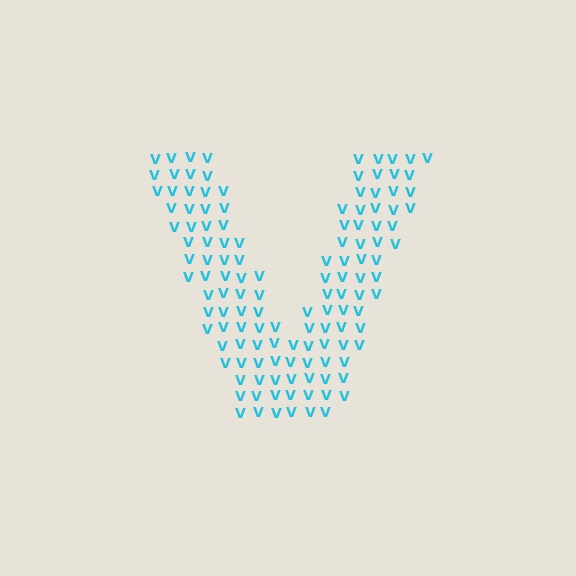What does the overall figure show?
The overall figure shows the letter V.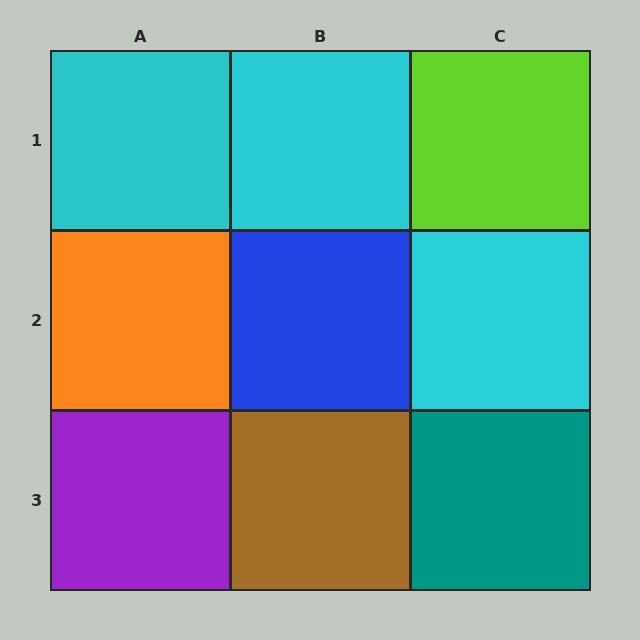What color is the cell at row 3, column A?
Purple.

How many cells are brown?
1 cell is brown.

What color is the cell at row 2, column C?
Cyan.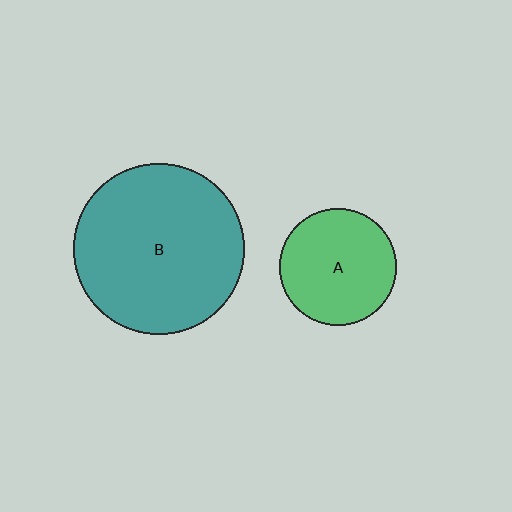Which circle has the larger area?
Circle B (teal).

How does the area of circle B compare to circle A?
Approximately 2.2 times.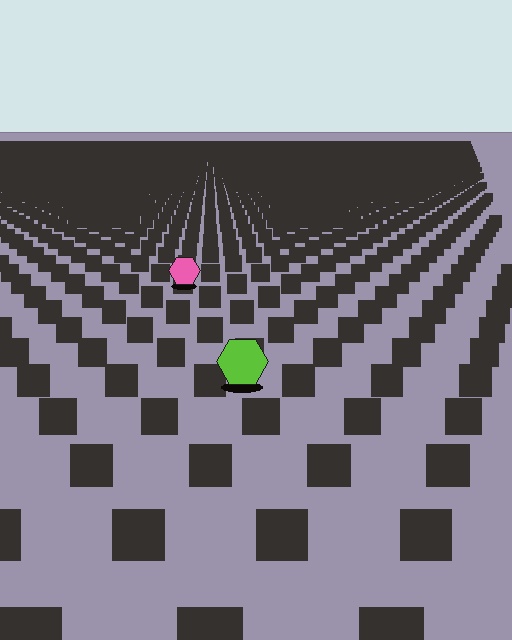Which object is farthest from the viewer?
The pink hexagon is farthest from the viewer. It appears smaller and the ground texture around it is denser.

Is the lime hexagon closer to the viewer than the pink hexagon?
Yes. The lime hexagon is closer — you can tell from the texture gradient: the ground texture is coarser near it.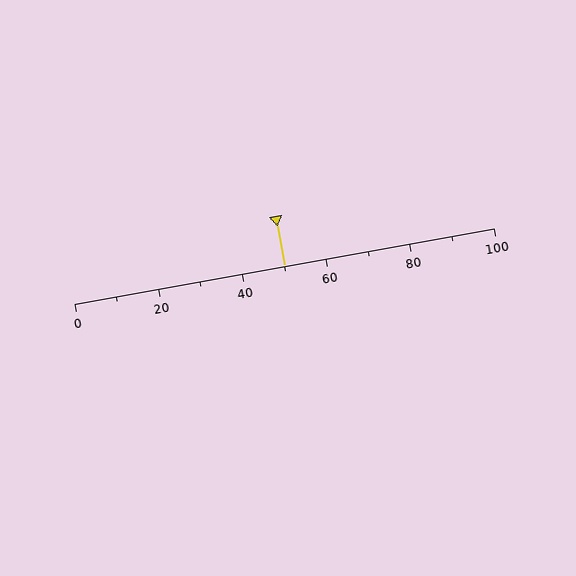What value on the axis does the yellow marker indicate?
The marker indicates approximately 50.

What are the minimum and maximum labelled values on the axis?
The axis runs from 0 to 100.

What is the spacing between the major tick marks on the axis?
The major ticks are spaced 20 apart.